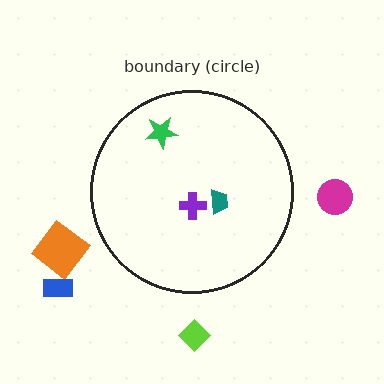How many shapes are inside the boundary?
3 inside, 4 outside.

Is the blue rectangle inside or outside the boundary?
Outside.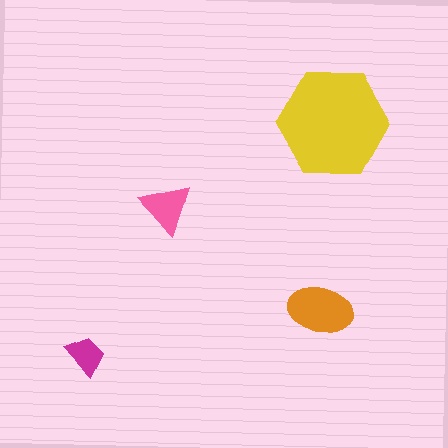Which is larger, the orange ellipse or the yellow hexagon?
The yellow hexagon.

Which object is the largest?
The yellow hexagon.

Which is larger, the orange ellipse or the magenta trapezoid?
The orange ellipse.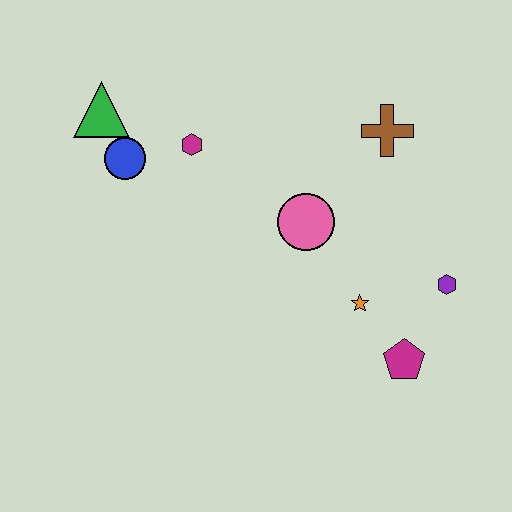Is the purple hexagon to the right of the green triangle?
Yes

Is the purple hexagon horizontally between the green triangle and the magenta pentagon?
No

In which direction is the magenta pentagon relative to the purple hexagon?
The magenta pentagon is below the purple hexagon.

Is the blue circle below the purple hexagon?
No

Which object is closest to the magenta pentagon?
The orange star is closest to the magenta pentagon.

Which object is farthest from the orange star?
The green triangle is farthest from the orange star.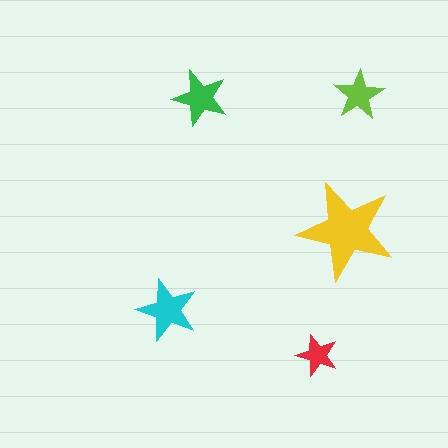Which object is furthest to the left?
The cyan star is leftmost.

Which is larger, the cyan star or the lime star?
The cyan one.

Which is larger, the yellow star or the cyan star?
The yellow one.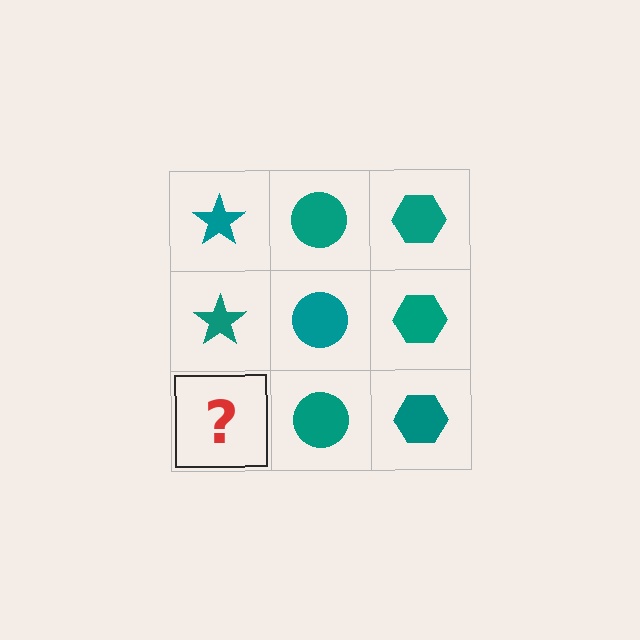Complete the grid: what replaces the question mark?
The question mark should be replaced with a teal star.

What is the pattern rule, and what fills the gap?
The rule is that each column has a consistent shape. The gap should be filled with a teal star.